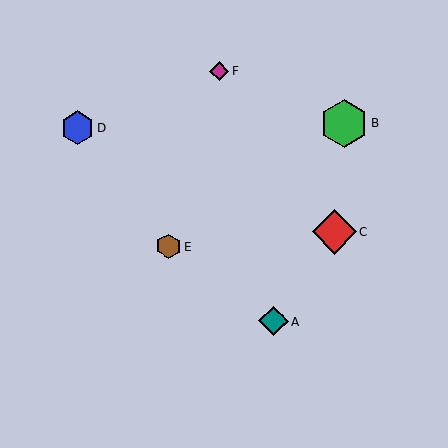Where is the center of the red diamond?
The center of the red diamond is at (334, 232).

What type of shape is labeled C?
Shape C is a red diamond.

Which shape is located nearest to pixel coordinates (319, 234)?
The red diamond (labeled C) at (334, 232) is nearest to that location.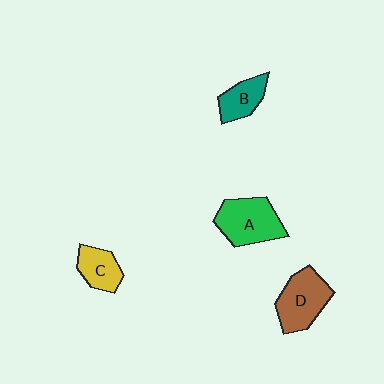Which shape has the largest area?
Shape A (green).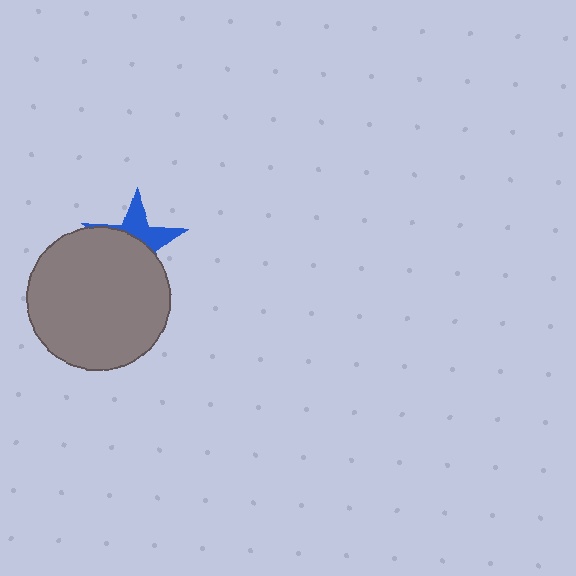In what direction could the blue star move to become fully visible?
The blue star could move up. That would shift it out from behind the gray circle entirely.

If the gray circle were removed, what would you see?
You would see the complete blue star.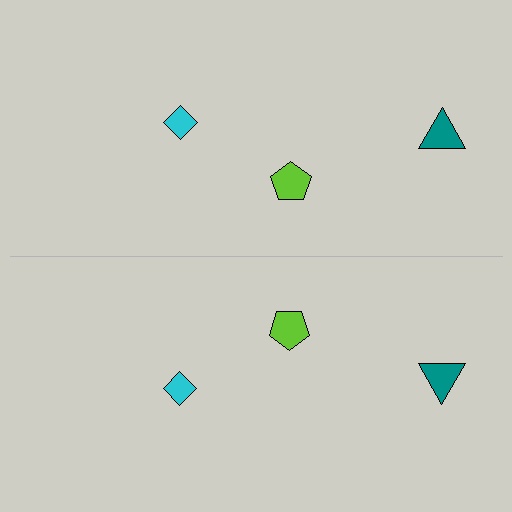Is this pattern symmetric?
Yes, this pattern has bilateral (reflection) symmetry.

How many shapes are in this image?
There are 6 shapes in this image.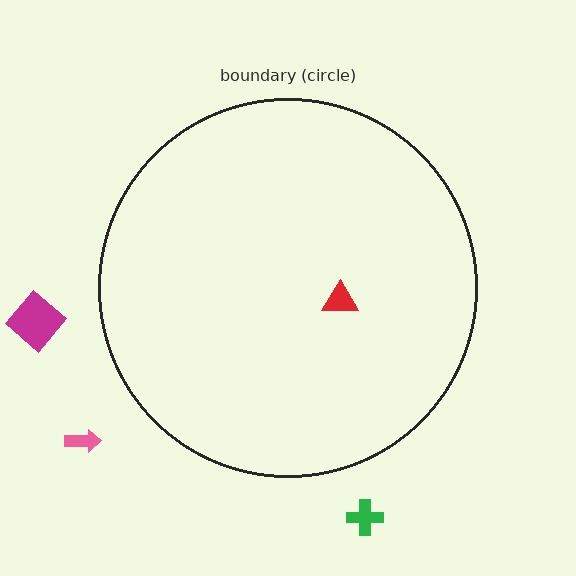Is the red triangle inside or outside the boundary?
Inside.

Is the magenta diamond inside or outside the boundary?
Outside.